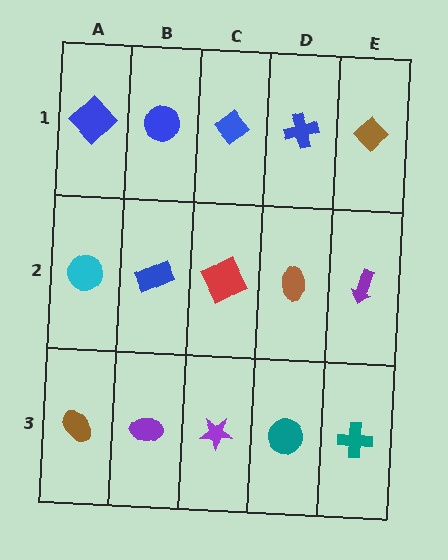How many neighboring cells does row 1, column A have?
2.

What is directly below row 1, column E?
A purple arrow.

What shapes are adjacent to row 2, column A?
A blue diamond (row 1, column A), a brown ellipse (row 3, column A), a blue rectangle (row 2, column B).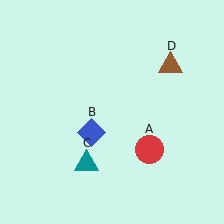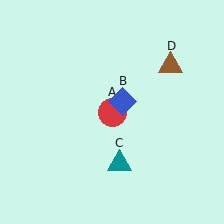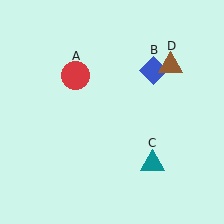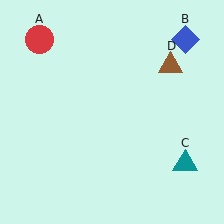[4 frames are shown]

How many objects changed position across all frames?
3 objects changed position: red circle (object A), blue diamond (object B), teal triangle (object C).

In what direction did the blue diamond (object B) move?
The blue diamond (object B) moved up and to the right.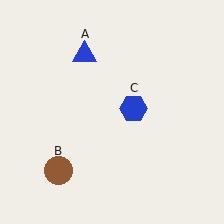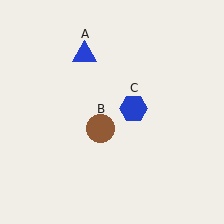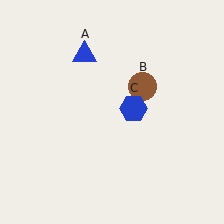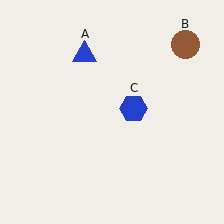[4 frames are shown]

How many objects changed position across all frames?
1 object changed position: brown circle (object B).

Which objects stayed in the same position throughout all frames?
Blue triangle (object A) and blue hexagon (object C) remained stationary.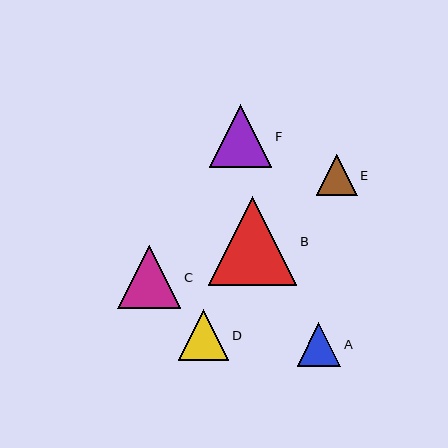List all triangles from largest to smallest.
From largest to smallest: B, C, F, D, A, E.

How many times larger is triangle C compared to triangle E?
Triangle C is approximately 1.5 times the size of triangle E.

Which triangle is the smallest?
Triangle E is the smallest with a size of approximately 41 pixels.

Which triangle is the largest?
Triangle B is the largest with a size of approximately 89 pixels.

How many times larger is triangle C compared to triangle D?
Triangle C is approximately 1.3 times the size of triangle D.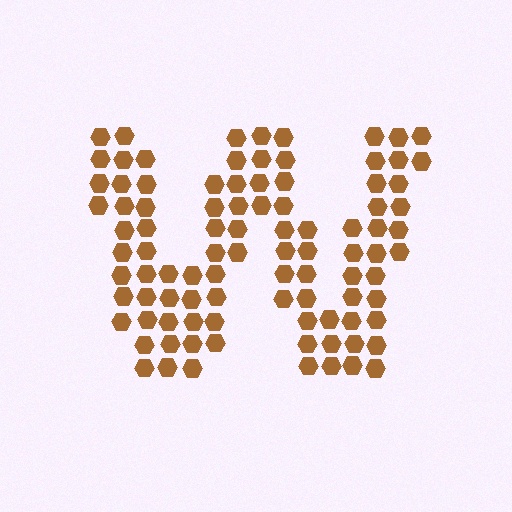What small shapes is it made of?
It is made of small hexagons.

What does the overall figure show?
The overall figure shows the letter W.